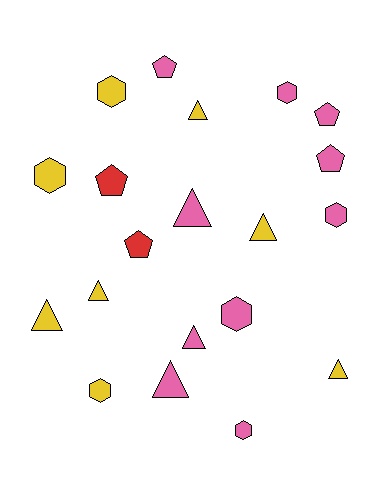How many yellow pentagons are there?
There are no yellow pentagons.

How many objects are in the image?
There are 20 objects.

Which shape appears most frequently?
Triangle, with 8 objects.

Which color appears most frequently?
Pink, with 10 objects.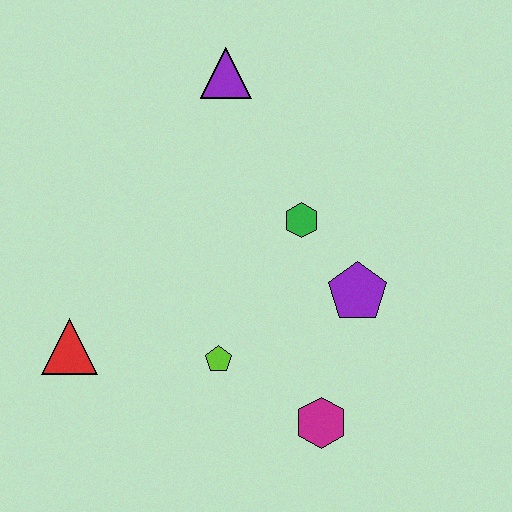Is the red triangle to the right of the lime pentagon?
No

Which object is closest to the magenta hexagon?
The lime pentagon is closest to the magenta hexagon.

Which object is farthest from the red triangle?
The purple triangle is farthest from the red triangle.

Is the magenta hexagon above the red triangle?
No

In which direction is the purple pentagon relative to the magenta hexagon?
The purple pentagon is above the magenta hexagon.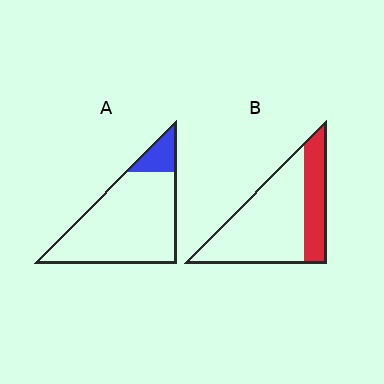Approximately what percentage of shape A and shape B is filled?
A is approximately 15% and B is approximately 30%.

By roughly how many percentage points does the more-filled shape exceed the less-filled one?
By roughly 15 percentage points (B over A).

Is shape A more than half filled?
No.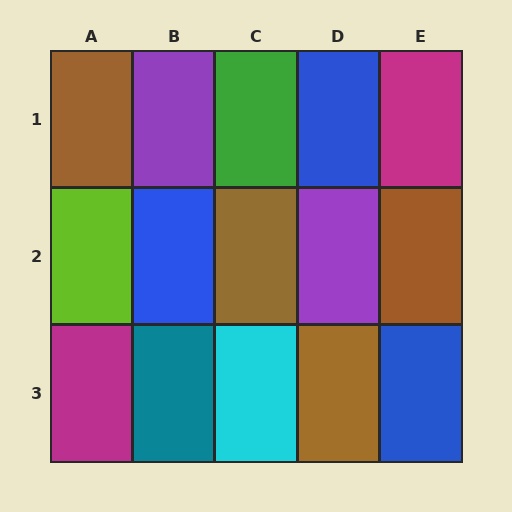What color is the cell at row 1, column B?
Purple.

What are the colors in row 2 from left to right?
Lime, blue, brown, purple, brown.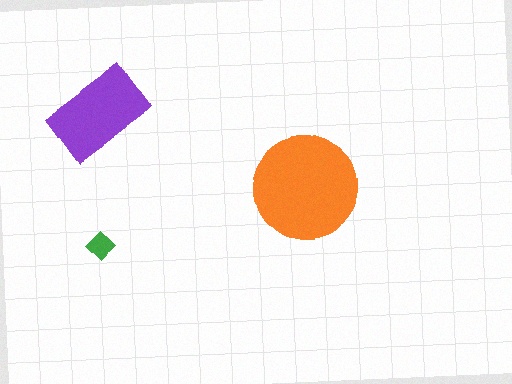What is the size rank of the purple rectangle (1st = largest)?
2nd.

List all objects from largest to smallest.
The orange circle, the purple rectangle, the green diamond.